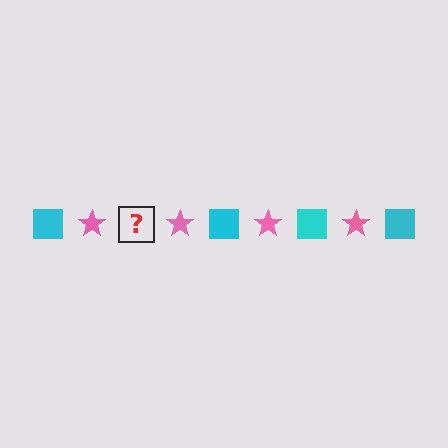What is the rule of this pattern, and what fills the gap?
The rule is that the pattern alternates between cyan square and pink star. The gap should be filled with a cyan square.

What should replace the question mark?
The question mark should be replaced with a cyan square.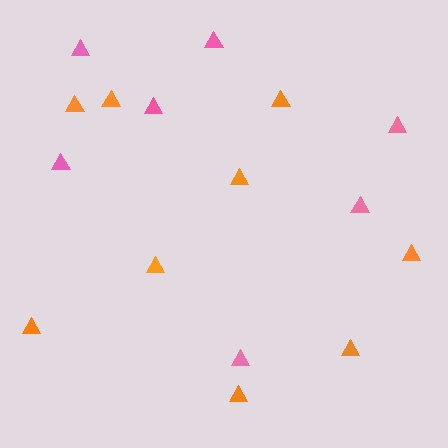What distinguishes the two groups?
There are 2 groups: one group of pink triangles (7) and one group of orange triangles (9).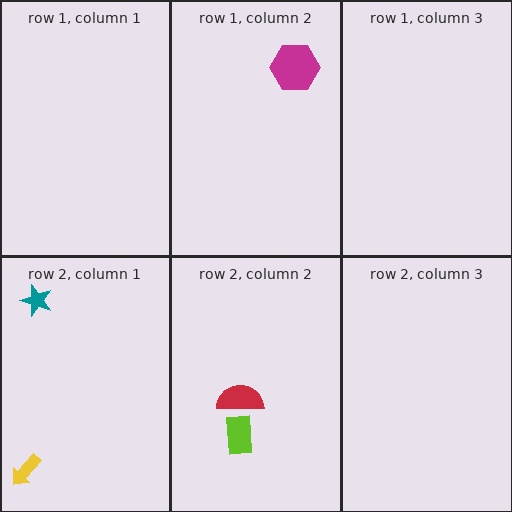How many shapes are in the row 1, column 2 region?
1.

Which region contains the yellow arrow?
The row 2, column 1 region.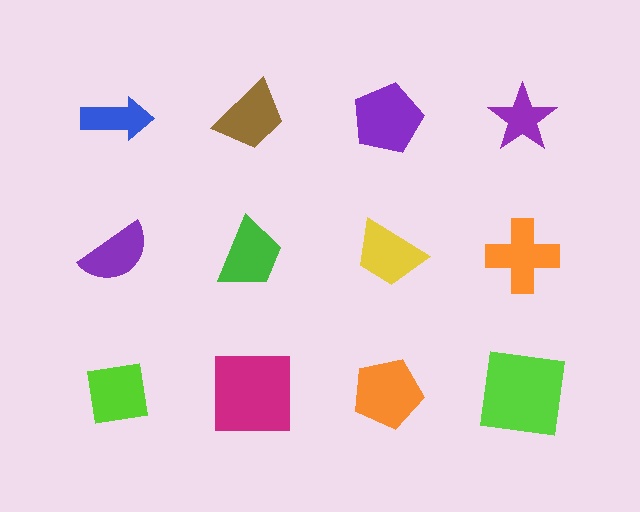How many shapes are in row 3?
4 shapes.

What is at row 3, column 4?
A lime square.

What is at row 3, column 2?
A magenta square.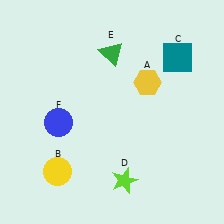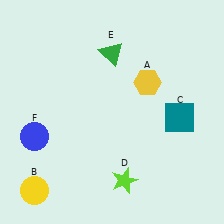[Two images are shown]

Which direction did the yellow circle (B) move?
The yellow circle (B) moved left.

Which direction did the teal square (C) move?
The teal square (C) moved down.